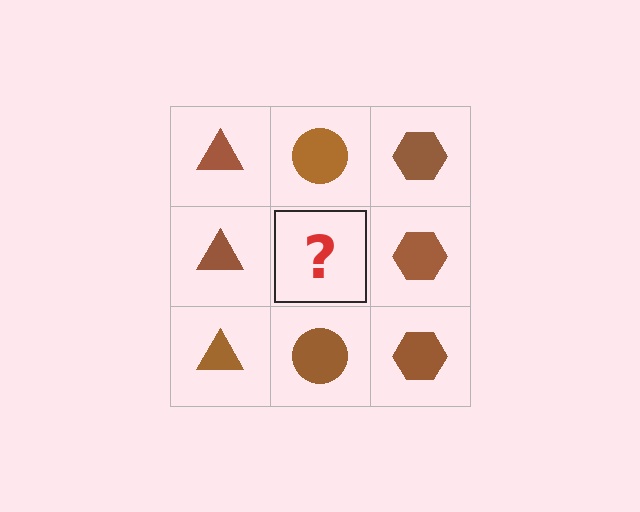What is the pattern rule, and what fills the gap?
The rule is that each column has a consistent shape. The gap should be filled with a brown circle.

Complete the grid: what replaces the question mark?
The question mark should be replaced with a brown circle.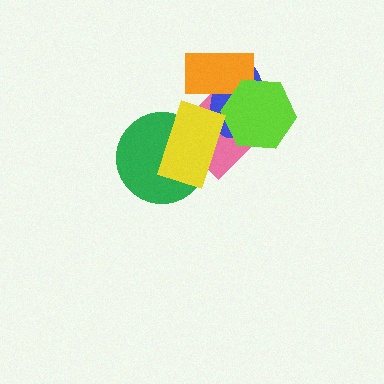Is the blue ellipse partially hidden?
Yes, it is partially covered by another shape.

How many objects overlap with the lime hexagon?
3 objects overlap with the lime hexagon.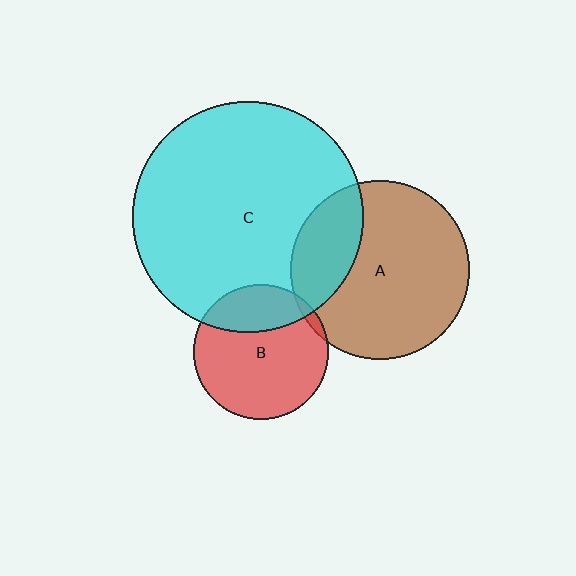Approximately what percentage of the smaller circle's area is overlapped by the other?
Approximately 25%.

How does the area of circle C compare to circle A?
Approximately 1.7 times.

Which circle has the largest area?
Circle C (cyan).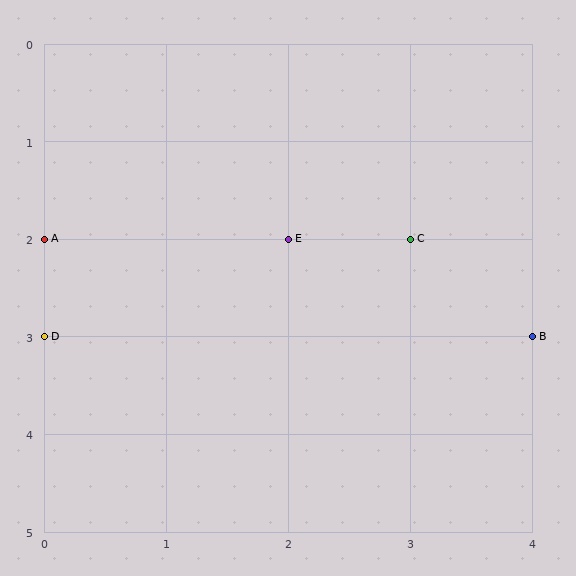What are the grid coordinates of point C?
Point C is at grid coordinates (3, 2).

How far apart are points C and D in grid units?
Points C and D are 3 columns and 1 row apart (about 3.2 grid units diagonally).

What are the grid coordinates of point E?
Point E is at grid coordinates (2, 2).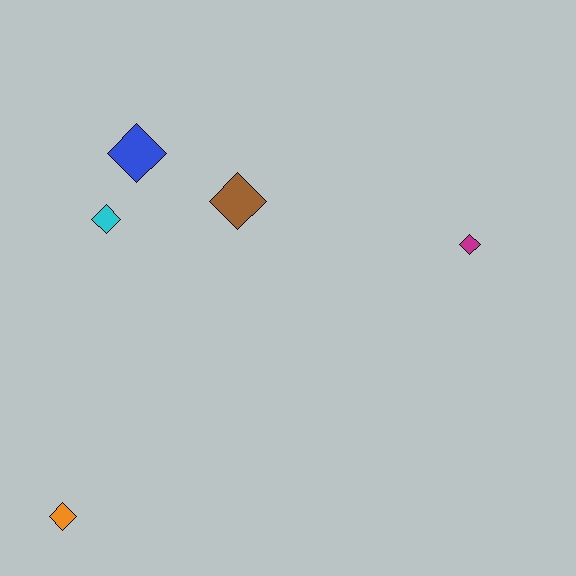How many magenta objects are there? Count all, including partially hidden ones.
There is 1 magenta object.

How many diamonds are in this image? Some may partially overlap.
There are 5 diamonds.